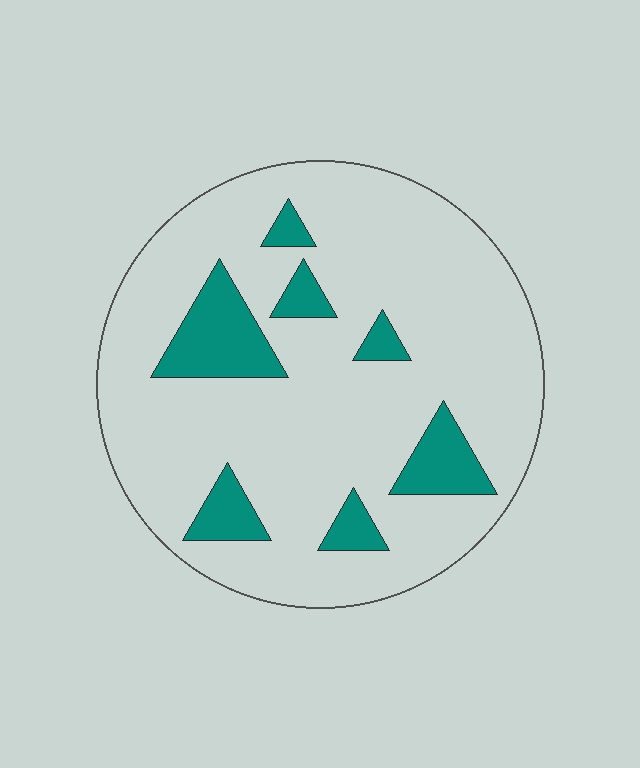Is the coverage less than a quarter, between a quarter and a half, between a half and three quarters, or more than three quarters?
Less than a quarter.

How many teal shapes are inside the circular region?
7.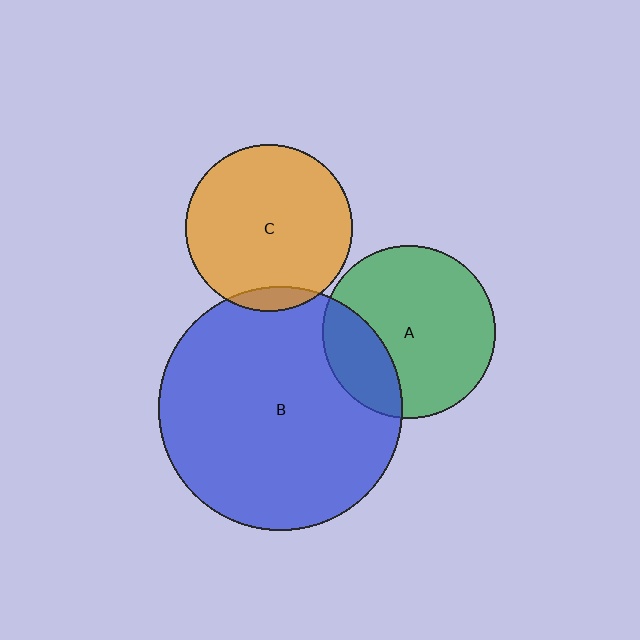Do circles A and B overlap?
Yes.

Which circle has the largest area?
Circle B (blue).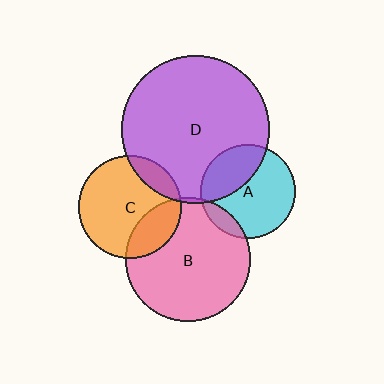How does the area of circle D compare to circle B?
Approximately 1.4 times.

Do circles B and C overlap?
Yes.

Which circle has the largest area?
Circle D (purple).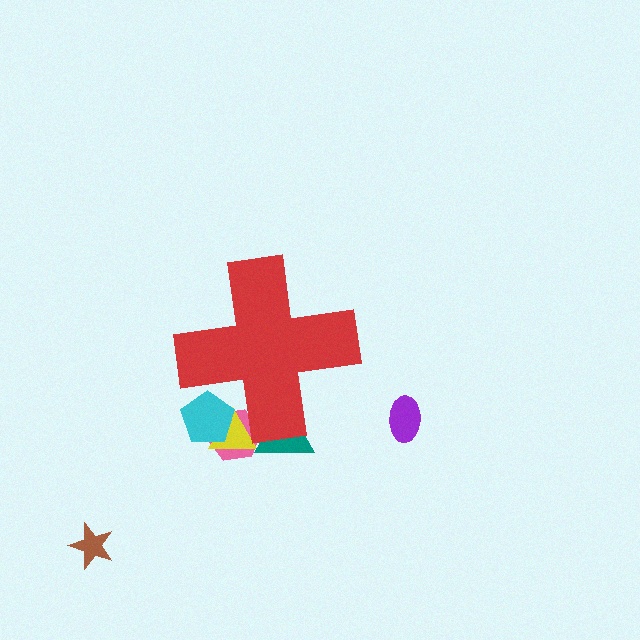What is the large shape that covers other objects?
A red cross.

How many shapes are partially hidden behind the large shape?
4 shapes are partially hidden.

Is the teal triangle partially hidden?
Yes, the teal triangle is partially hidden behind the red cross.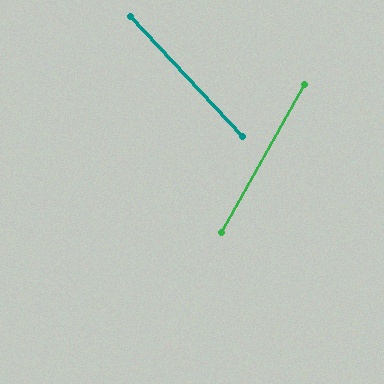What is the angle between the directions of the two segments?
Approximately 73 degrees.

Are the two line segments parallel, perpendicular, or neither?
Neither parallel nor perpendicular — they differ by about 73°.